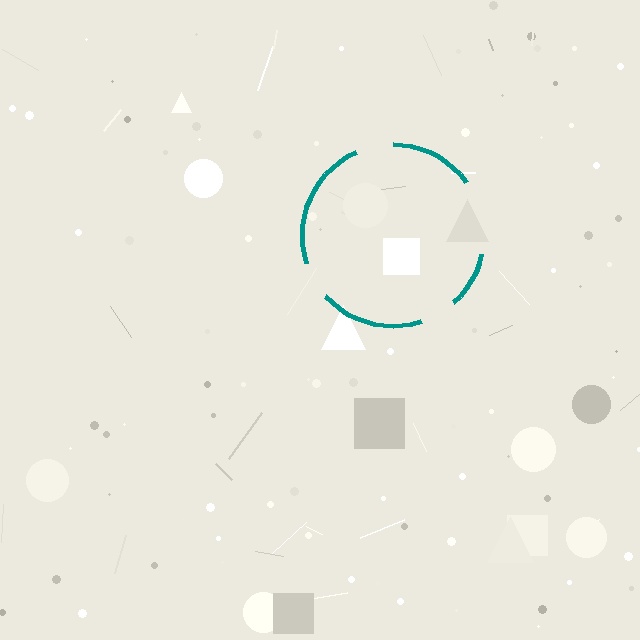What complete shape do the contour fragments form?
The contour fragments form a circle.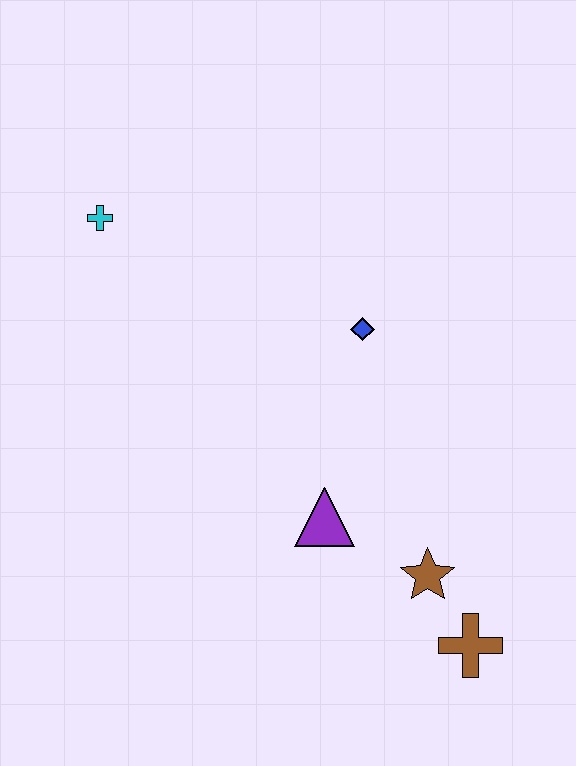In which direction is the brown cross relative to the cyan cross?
The brown cross is below the cyan cross.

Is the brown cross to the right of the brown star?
Yes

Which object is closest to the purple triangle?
The brown star is closest to the purple triangle.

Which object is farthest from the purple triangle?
The cyan cross is farthest from the purple triangle.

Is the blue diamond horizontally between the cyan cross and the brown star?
Yes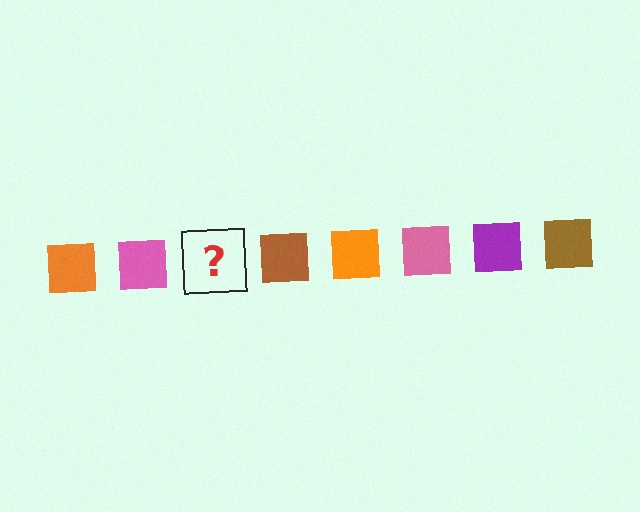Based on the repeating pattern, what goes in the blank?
The blank should be a purple square.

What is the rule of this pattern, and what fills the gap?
The rule is that the pattern cycles through orange, pink, purple, brown squares. The gap should be filled with a purple square.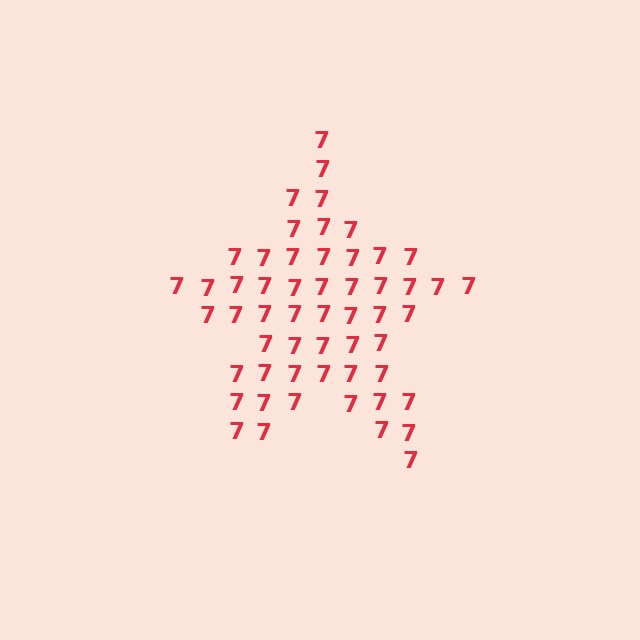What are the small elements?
The small elements are digit 7's.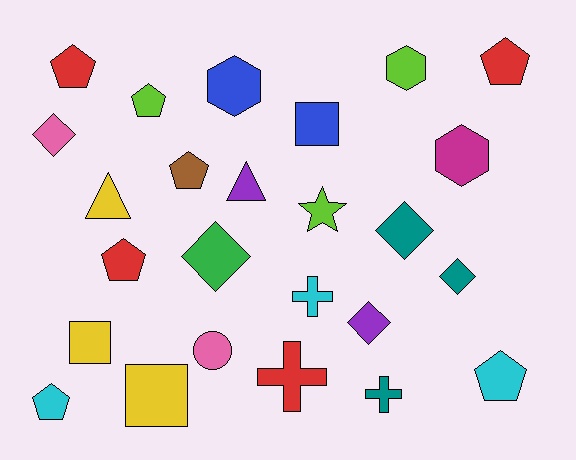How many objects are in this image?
There are 25 objects.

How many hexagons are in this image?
There are 3 hexagons.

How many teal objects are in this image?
There are 3 teal objects.